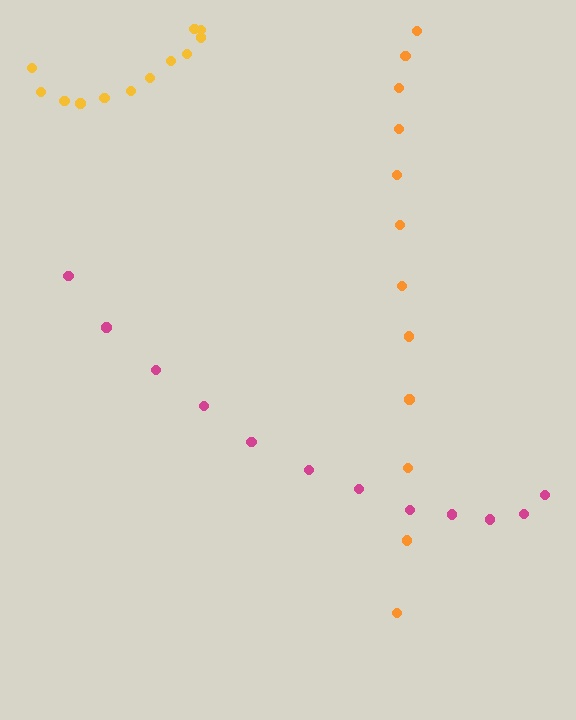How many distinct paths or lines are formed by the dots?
There are 3 distinct paths.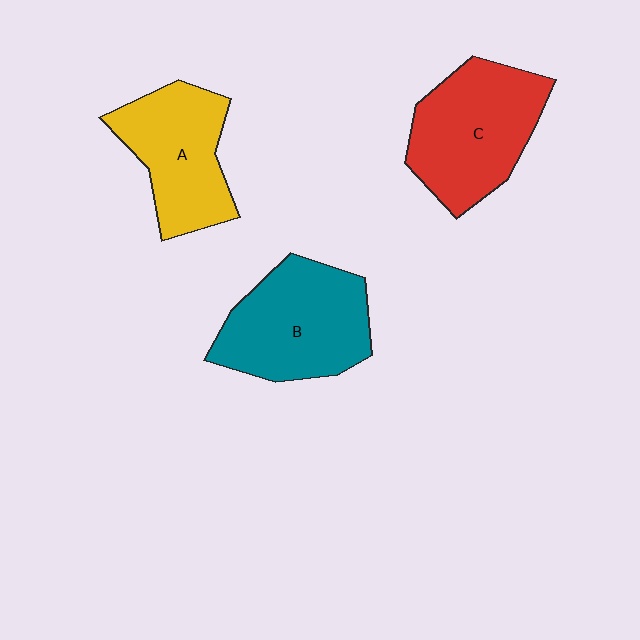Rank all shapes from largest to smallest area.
From largest to smallest: B (teal), C (red), A (yellow).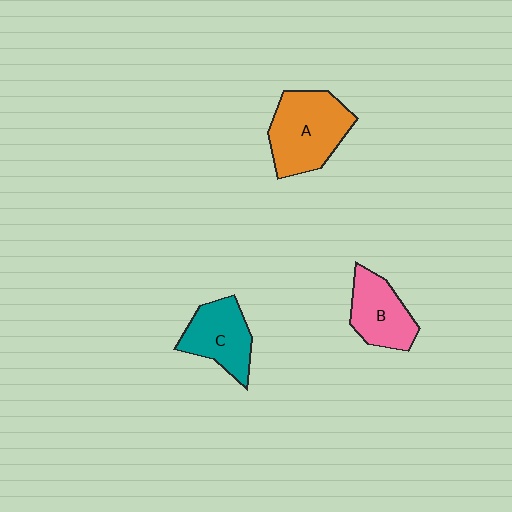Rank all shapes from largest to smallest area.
From largest to smallest: A (orange), C (teal), B (pink).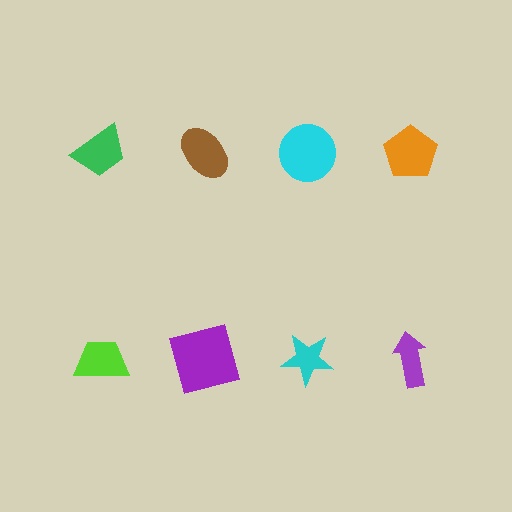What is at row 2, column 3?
A cyan star.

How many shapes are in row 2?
4 shapes.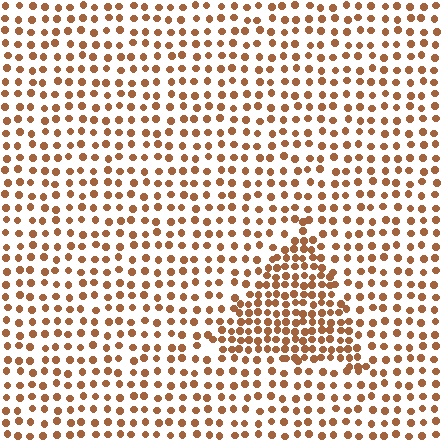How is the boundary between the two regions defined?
The boundary is defined by a change in element density (approximately 1.9x ratio). All elements are the same color, size, and shape.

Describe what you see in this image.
The image contains small brown elements arranged at two different densities. A triangle-shaped region is visible where the elements are more densely packed than the surrounding area.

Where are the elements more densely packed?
The elements are more densely packed inside the triangle boundary.